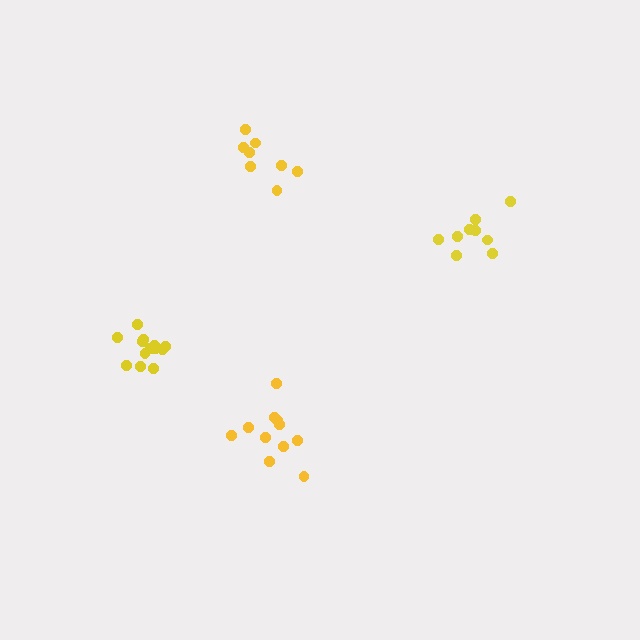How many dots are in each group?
Group 1: 11 dots, Group 2: 13 dots, Group 3: 8 dots, Group 4: 9 dots (41 total).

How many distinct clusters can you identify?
There are 4 distinct clusters.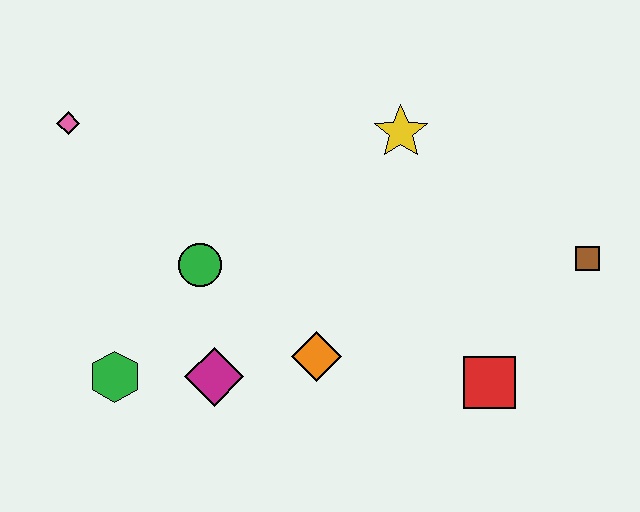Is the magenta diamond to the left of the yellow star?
Yes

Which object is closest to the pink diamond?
The green circle is closest to the pink diamond.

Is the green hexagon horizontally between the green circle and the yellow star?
No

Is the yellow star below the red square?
No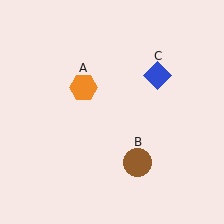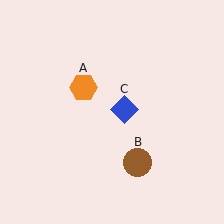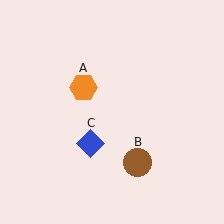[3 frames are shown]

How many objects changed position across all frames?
1 object changed position: blue diamond (object C).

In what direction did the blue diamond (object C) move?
The blue diamond (object C) moved down and to the left.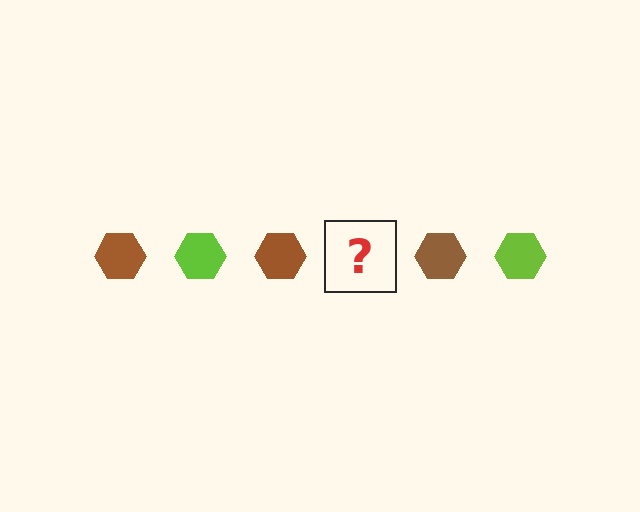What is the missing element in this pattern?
The missing element is a lime hexagon.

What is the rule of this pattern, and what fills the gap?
The rule is that the pattern cycles through brown, lime hexagons. The gap should be filled with a lime hexagon.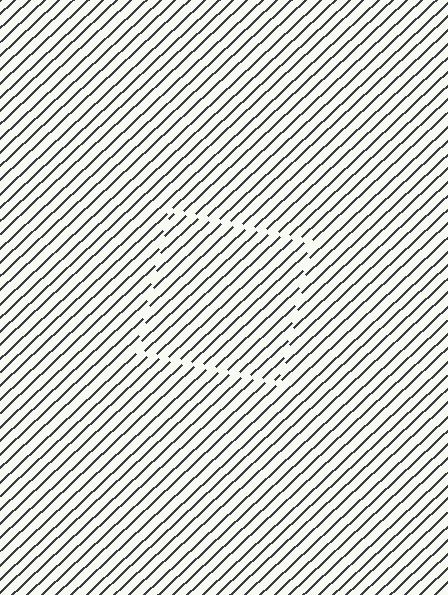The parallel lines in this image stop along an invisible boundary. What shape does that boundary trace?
An illusory square. The interior of the shape contains the same grating, shifted by half a period — the contour is defined by the phase discontinuity where line-ends from the inner and outer gratings abut.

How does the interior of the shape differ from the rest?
The interior of the shape contains the same grating, shifted by half a period — the contour is defined by the phase discontinuity where line-ends from the inner and outer gratings abut.